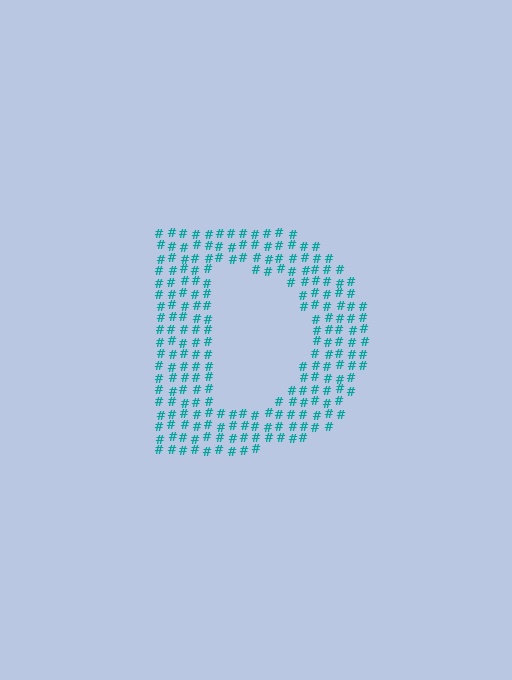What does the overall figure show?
The overall figure shows the letter D.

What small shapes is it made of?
It is made of small hash symbols.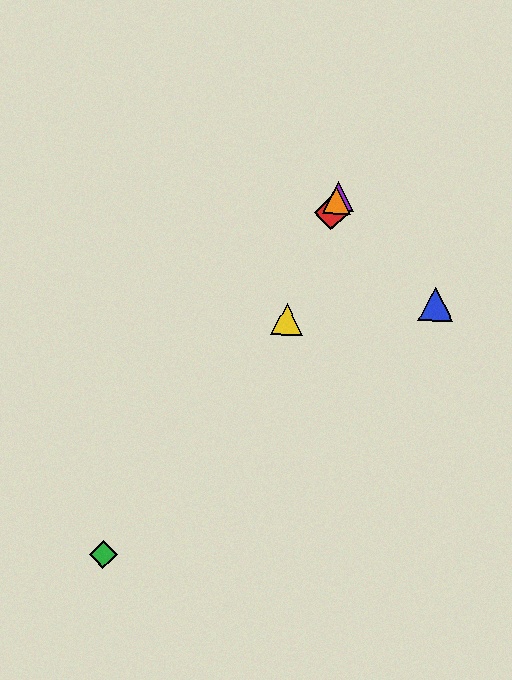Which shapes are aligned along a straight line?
The red diamond, the yellow triangle, the purple triangle, the orange triangle are aligned along a straight line.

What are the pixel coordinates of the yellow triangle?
The yellow triangle is at (287, 319).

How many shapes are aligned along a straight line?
4 shapes (the red diamond, the yellow triangle, the purple triangle, the orange triangle) are aligned along a straight line.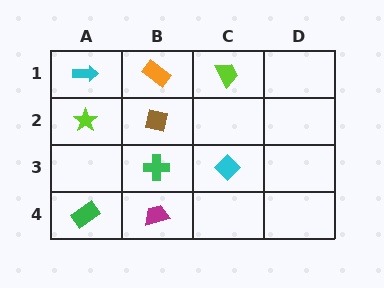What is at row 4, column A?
A green rectangle.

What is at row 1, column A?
A cyan arrow.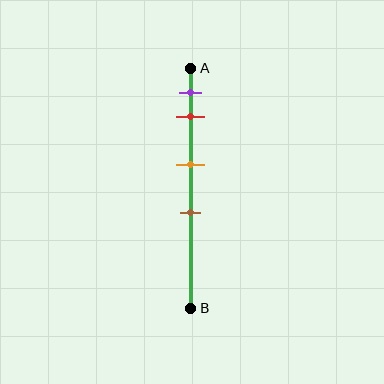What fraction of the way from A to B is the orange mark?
The orange mark is approximately 40% (0.4) of the way from A to B.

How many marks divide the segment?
There are 4 marks dividing the segment.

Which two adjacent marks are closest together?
The purple and red marks are the closest adjacent pair.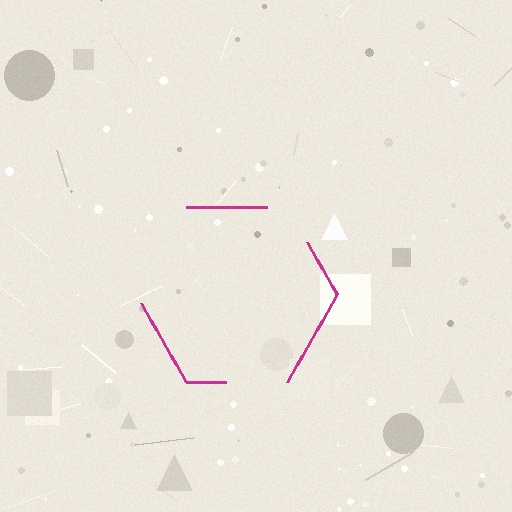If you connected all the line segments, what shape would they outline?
They would outline a hexagon.